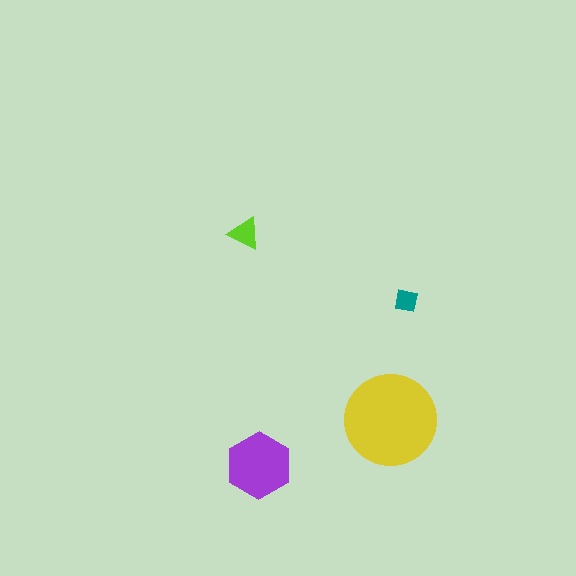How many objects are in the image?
There are 4 objects in the image.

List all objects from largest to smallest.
The yellow circle, the purple hexagon, the lime triangle, the teal square.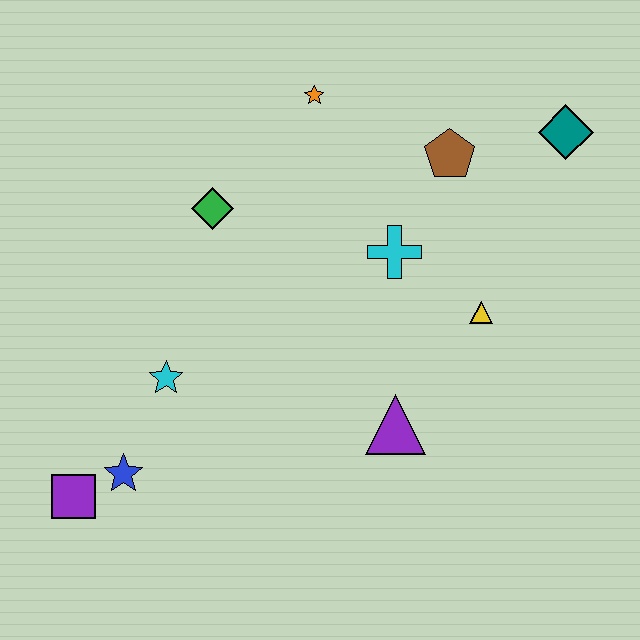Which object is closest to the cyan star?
The blue star is closest to the cyan star.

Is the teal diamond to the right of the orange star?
Yes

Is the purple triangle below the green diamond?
Yes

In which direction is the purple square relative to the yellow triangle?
The purple square is to the left of the yellow triangle.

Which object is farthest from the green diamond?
The teal diamond is farthest from the green diamond.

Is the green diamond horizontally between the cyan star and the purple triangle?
Yes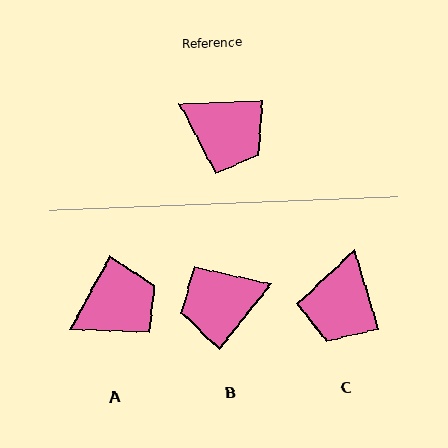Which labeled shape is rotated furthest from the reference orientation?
B, about 129 degrees away.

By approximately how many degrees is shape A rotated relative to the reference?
Approximately 60 degrees counter-clockwise.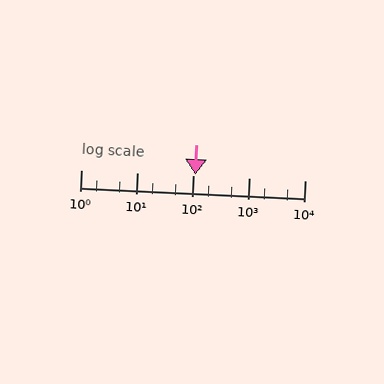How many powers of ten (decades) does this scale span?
The scale spans 4 decades, from 1 to 10000.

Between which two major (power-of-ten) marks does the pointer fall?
The pointer is between 100 and 1000.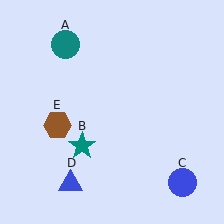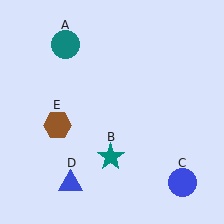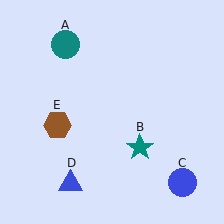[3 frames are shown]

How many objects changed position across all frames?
1 object changed position: teal star (object B).